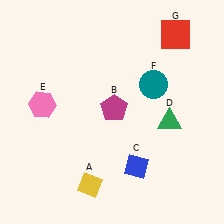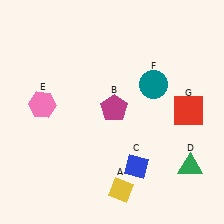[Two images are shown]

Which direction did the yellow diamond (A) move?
The yellow diamond (A) moved right.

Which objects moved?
The objects that moved are: the yellow diamond (A), the green triangle (D), the red square (G).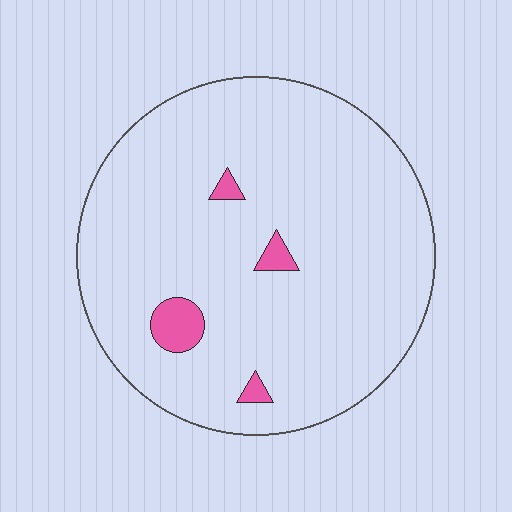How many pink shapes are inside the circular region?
4.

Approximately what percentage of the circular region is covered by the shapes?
Approximately 5%.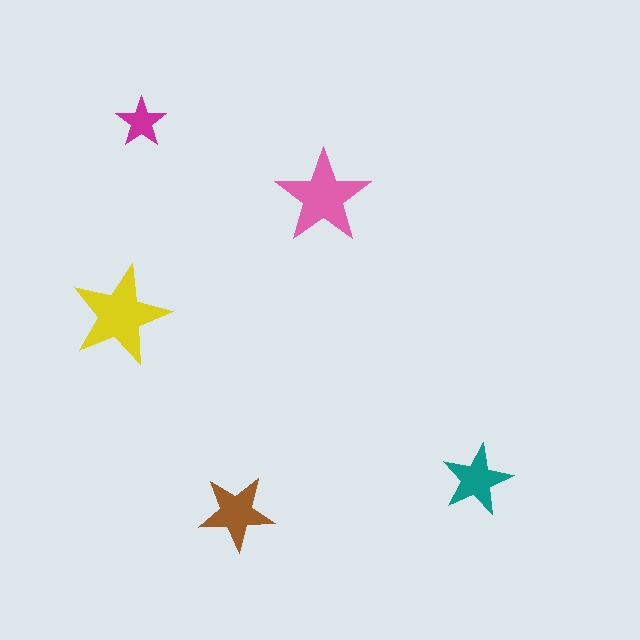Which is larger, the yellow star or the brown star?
The yellow one.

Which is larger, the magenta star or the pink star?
The pink one.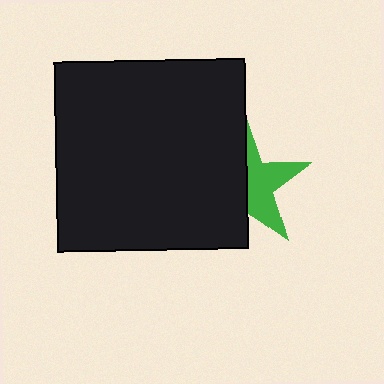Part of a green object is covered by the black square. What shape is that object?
It is a star.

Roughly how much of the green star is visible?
About half of it is visible (roughly 48%).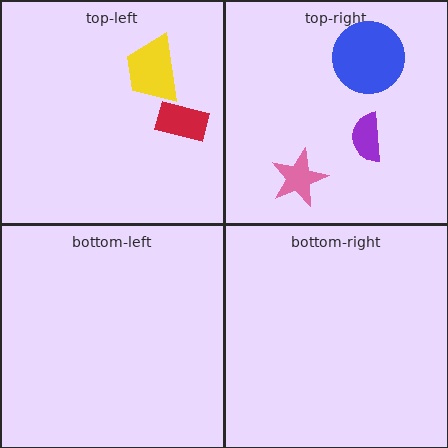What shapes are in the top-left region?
The yellow trapezoid, the red rectangle.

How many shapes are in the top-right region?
3.